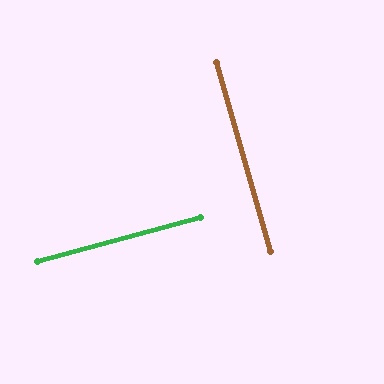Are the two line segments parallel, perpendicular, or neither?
Perpendicular — they meet at approximately 89°.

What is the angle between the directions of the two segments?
Approximately 89 degrees.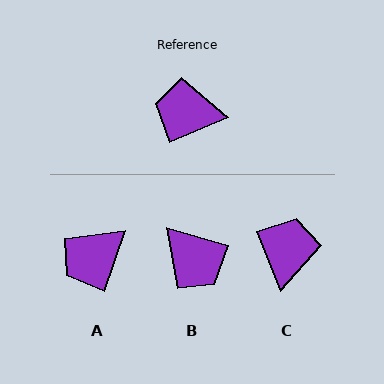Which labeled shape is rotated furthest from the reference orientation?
B, about 141 degrees away.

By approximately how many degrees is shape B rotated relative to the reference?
Approximately 141 degrees counter-clockwise.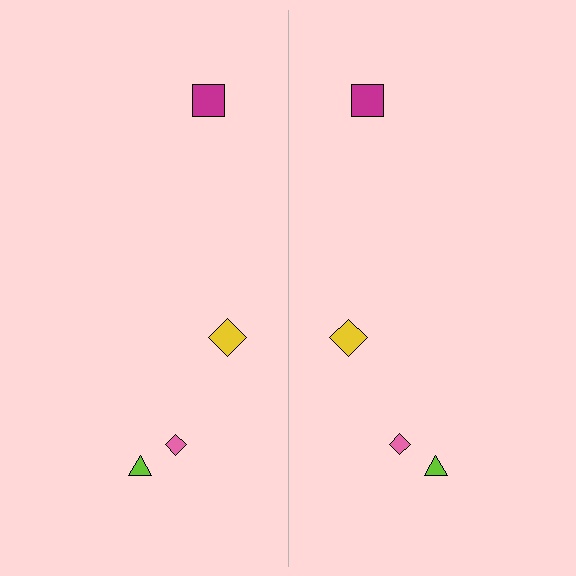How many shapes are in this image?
There are 8 shapes in this image.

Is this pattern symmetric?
Yes, this pattern has bilateral (reflection) symmetry.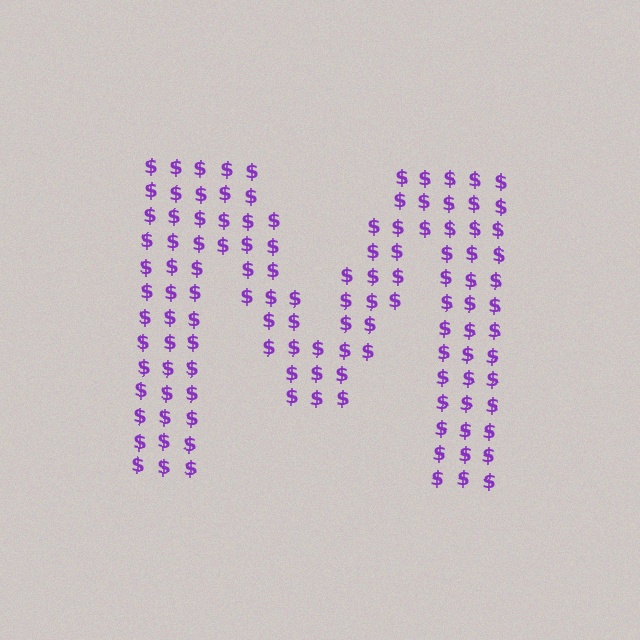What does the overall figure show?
The overall figure shows the letter M.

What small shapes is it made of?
It is made of small dollar signs.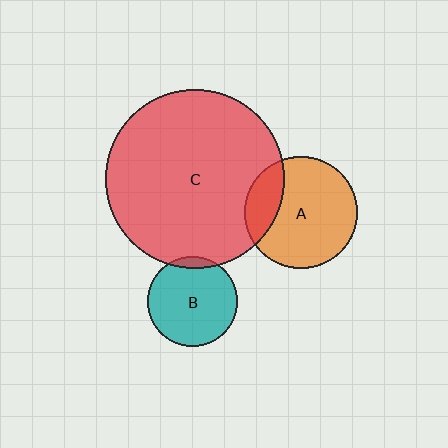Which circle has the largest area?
Circle C (red).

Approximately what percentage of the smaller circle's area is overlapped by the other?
Approximately 20%.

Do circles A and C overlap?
Yes.